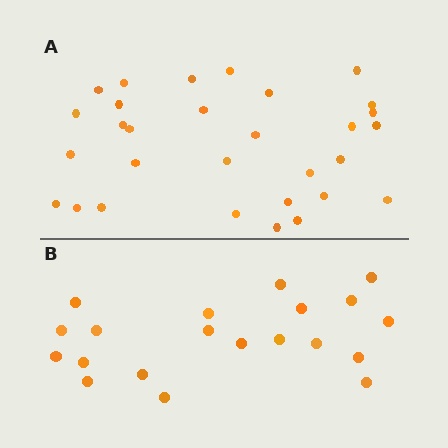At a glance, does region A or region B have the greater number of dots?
Region A (the top region) has more dots.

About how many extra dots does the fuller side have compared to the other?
Region A has roughly 10 or so more dots than region B.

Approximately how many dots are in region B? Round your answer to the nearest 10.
About 20 dots.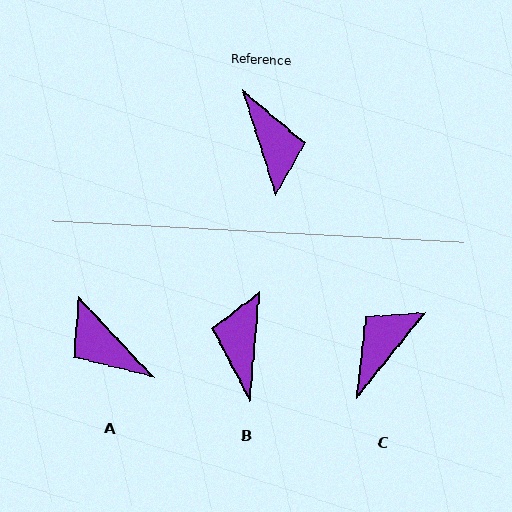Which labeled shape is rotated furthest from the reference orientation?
B, about 157 degrees away.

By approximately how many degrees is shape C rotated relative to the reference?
Approximately 124 degrees counter-clockwise.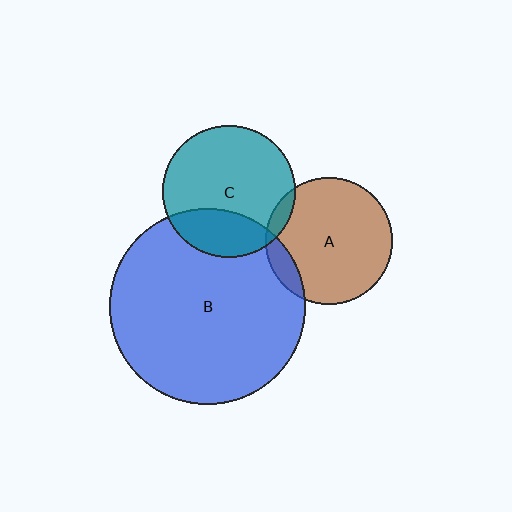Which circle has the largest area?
Circle B (blue).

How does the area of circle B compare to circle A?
Approximately 2.4 times.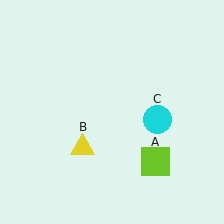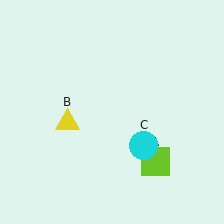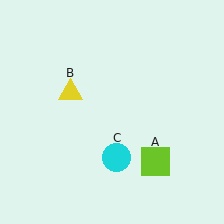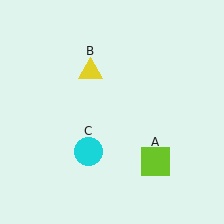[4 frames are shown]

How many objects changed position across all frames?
2 objects changed position: yellow triangle (object B), cyan circle (object C).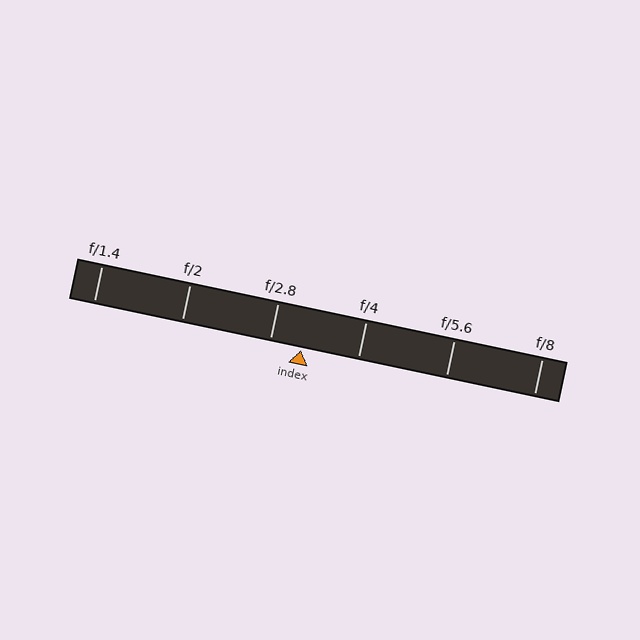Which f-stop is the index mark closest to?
The index mark is closest to f/2.8.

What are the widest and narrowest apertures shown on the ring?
The widest aperture shown is f/1.4 and the narrowest is f/8.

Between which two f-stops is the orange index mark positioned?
The index mark is between f/2.8 and f/4.